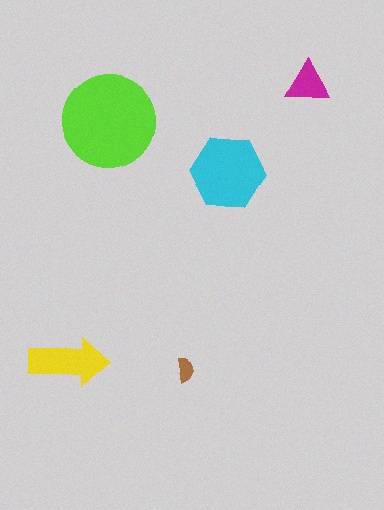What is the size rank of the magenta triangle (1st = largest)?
4th.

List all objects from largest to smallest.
The lime circle, the cyan hexagon, the yellow arrow, the magenta triangle, the brown semicircle.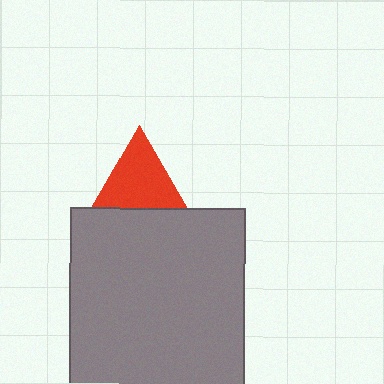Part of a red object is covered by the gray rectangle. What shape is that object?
It is a triangle.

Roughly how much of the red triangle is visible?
About half of it is visible (roughly 62%).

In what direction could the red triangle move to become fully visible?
The red triangle could move up. That would shift it out from behind the gray rectangle entirely.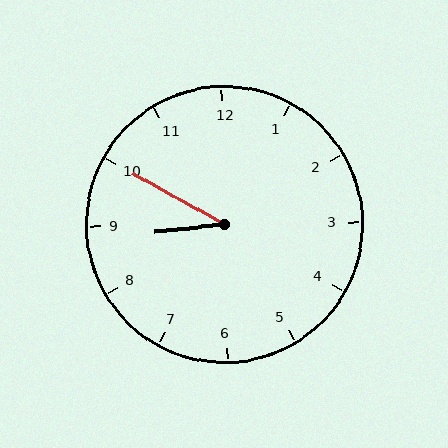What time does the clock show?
8:50.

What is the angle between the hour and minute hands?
Approximately 35 degrees.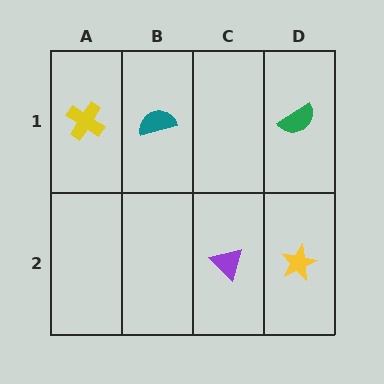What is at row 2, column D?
A yellow star.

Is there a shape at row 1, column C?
No, that cell is empty.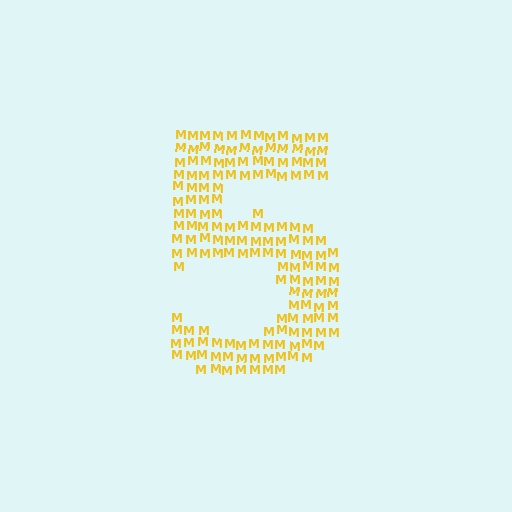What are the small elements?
The small elements are letter M's.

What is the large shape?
The large shape is the digit 5.